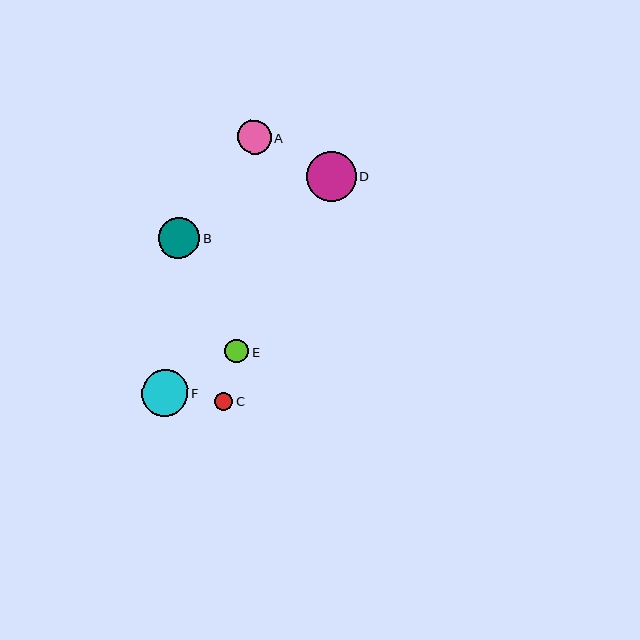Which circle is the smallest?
Circle C is the smallest with a size of approximately 18 pixels.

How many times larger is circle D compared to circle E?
Circle D is approximately 2.1 times the size of circle E.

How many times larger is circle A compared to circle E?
Circle A is approximately 1.4 times the size of circle E.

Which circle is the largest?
Circle D is the largest with a size of approximately 49 pixels.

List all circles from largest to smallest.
From largest to smallest: D, F, B, A, E, C.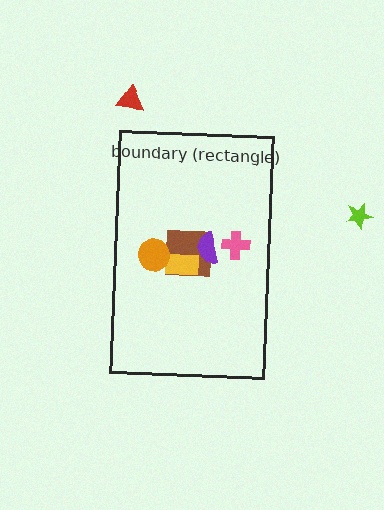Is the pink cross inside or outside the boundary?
Inside.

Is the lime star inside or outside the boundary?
Outside.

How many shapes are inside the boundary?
5 inside, 2 outside.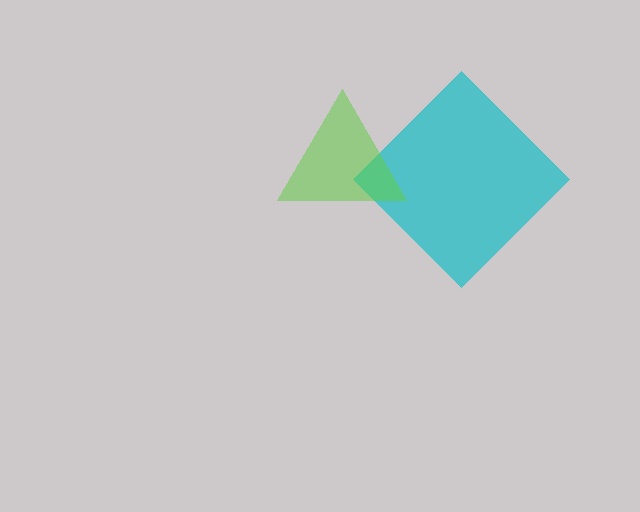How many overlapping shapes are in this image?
There are 2 overlapping shapes in the image.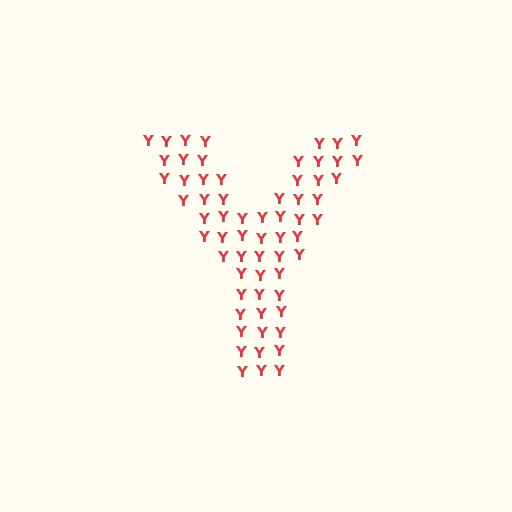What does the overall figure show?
The overall figure shows the letter Y.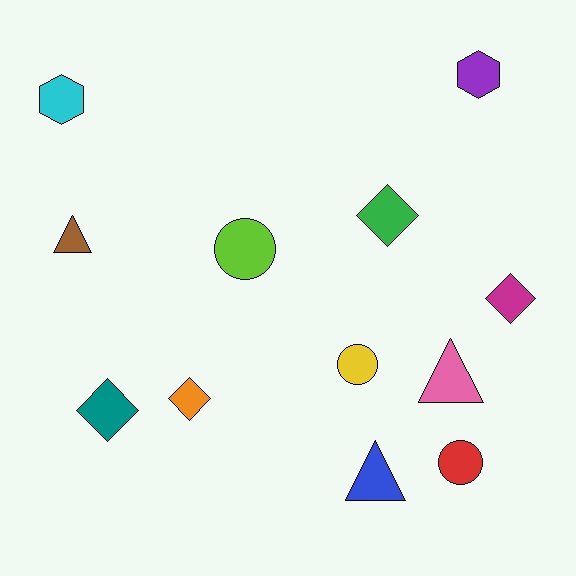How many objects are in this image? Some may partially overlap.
There are 12 objects.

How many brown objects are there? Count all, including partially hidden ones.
There is 1 brown object.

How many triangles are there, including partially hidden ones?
There are 3 triangles.